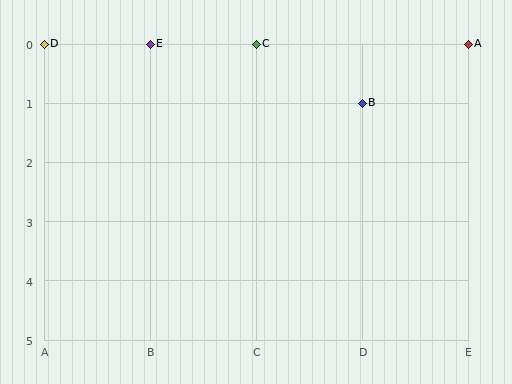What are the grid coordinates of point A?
Point A is at grid coordinates (E, 0).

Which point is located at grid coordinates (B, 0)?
Point E is at (B, 0).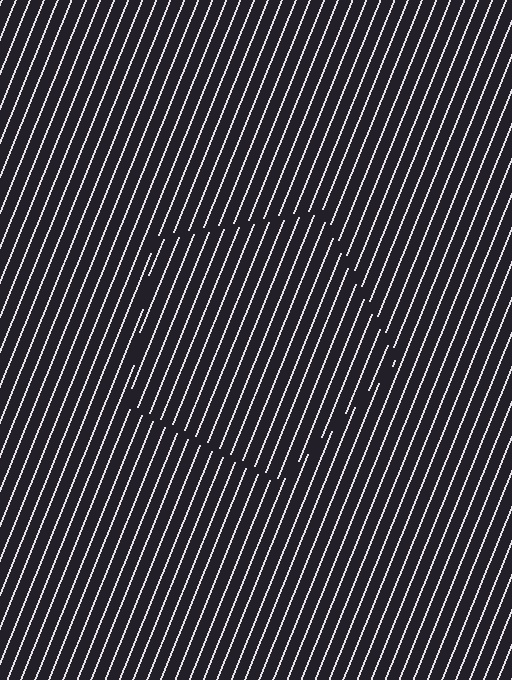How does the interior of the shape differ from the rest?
The interior of the shape contains the same grating, shifted by half a period — the contour is defined by the phase discontinuity where line-ends from the inner and outer gratings abut.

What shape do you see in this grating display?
An illusory pentagon. The interior of the shape contains the same grating, shifted by half a period — the contour is defined by the phase discontinuity where line-ends from the inner and outer gratings abut.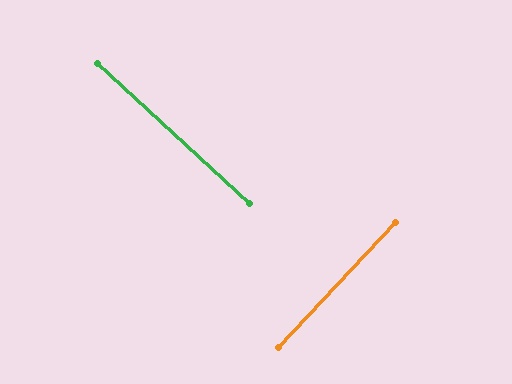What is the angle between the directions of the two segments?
Approximately 90 degrees.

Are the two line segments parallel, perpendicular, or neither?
Perpendicular — they meet at approximately 90°.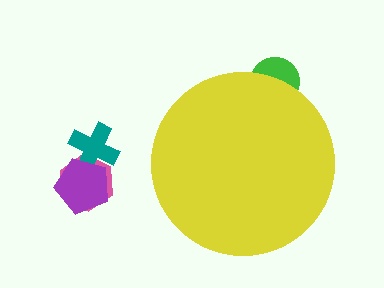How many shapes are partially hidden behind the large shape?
1 shape is partially hidden.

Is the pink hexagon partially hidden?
No, the pink hexagon is fully visible.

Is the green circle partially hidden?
Yes, the green circle is partially hidden behind the yellow circle.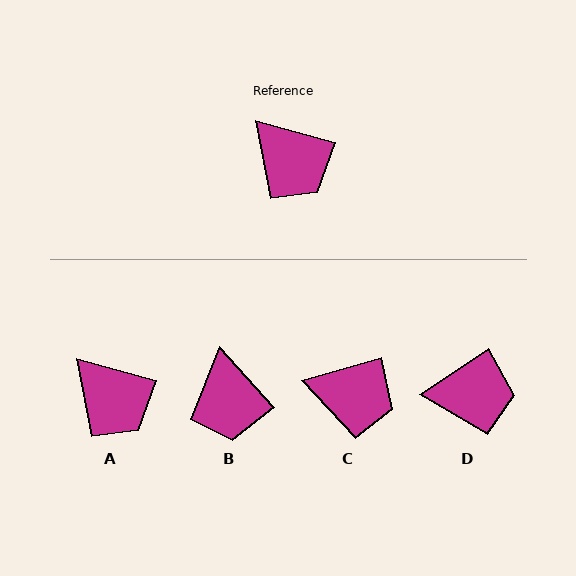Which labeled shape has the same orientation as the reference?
A.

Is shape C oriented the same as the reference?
No, it is off by about 31 degrees.